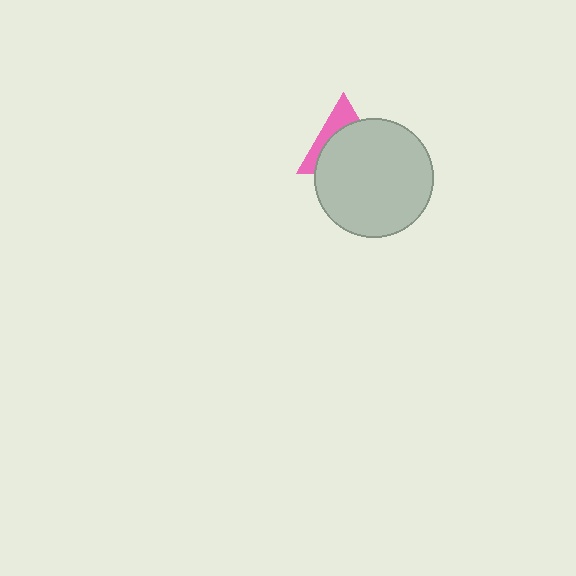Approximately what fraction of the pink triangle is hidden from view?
Roughly 67% of the pink triangle is hidden behind the light gray circle.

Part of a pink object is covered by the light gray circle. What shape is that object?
It is a triangle.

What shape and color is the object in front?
The object in front is a light gray circle.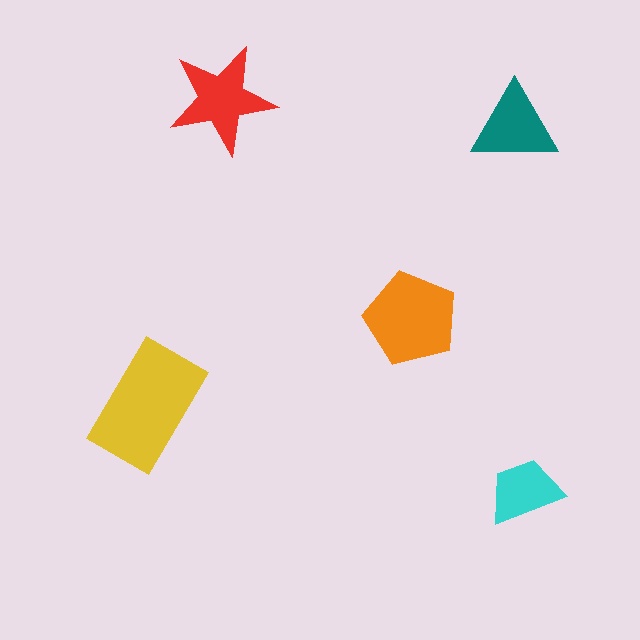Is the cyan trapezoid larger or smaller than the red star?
Smaller.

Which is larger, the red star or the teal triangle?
The red star.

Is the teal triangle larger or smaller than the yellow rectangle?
Smaller.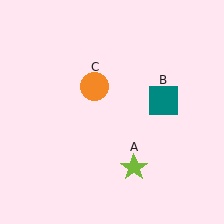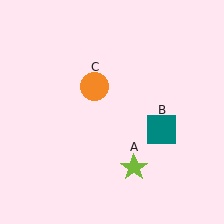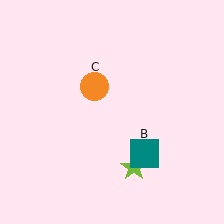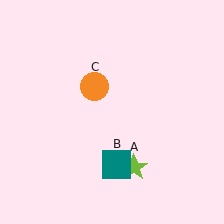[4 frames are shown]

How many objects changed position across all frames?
1 object changed position: teal square (object B).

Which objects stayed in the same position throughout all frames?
Lime star (object A) and orange circle (object C) remained stationary.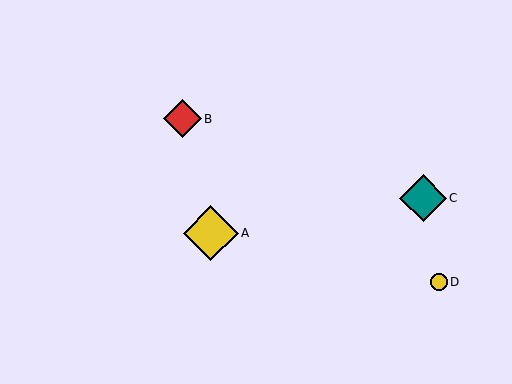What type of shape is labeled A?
Shape A is a yellow diamond.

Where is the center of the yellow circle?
The center of the yellow circle is at (439, 282).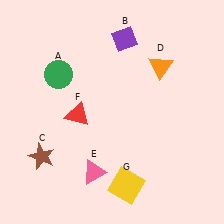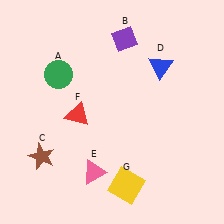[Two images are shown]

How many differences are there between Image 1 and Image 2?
There is 1 difference between the two images.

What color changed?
The triangle (D) changed from orange in Image 1 to blue in Image 2.